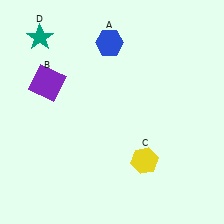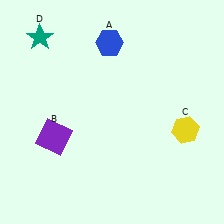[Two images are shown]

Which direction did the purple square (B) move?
The purple square (B) moved down.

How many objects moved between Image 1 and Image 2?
2 objects moved between the two images.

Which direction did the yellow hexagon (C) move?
The yellow hexagon (C) moved right.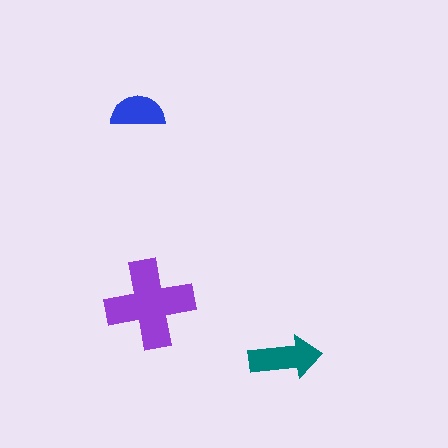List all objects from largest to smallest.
The purple cross, the teal arrow, the blue semicircle.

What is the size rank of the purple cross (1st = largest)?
1st.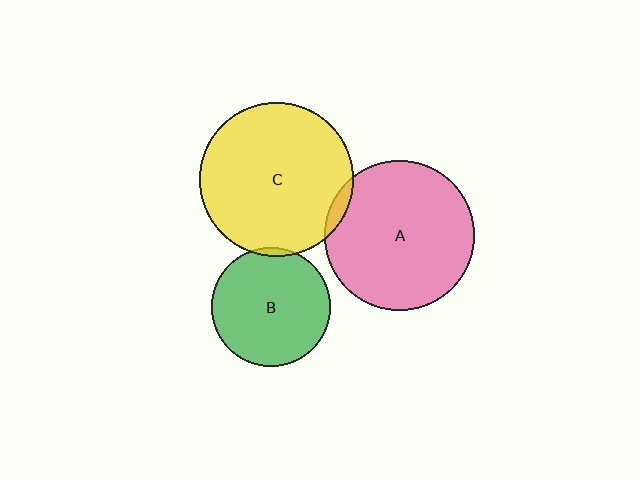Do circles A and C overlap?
Yes.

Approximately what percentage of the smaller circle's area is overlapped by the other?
Approximately 5%.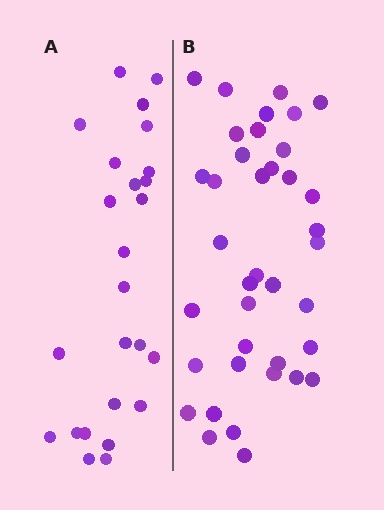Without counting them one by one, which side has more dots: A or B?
Region B (the right region) has more dots.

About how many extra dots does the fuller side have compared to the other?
Region B has approximately 15 more dots than region A.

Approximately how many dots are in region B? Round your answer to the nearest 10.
About 40 dots. (The exact count is 38, which rounds to 40.)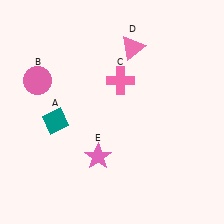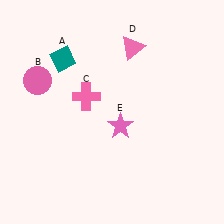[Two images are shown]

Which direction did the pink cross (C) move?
The pink cross (C) moved left.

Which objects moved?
The objects that moved are: the teal diamond (A), the pink cross (C), the pink star (E).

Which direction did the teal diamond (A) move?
The teal diamond (A) moved up.